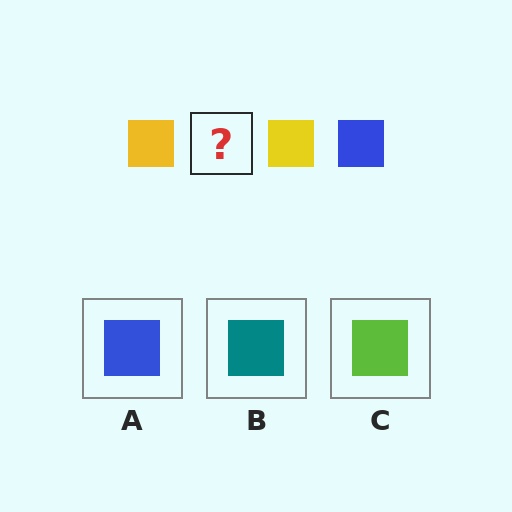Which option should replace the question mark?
Option A.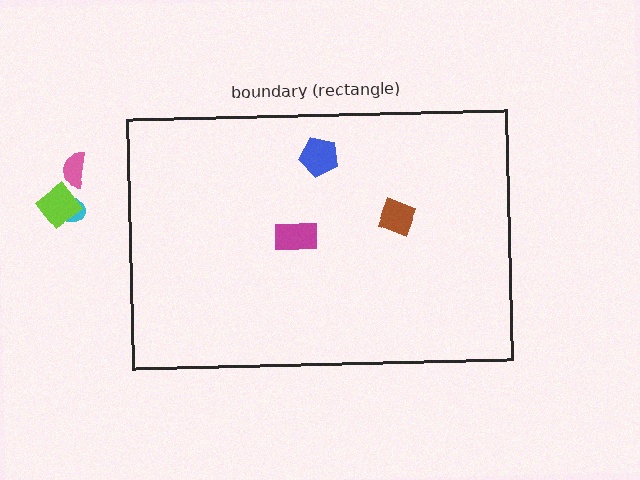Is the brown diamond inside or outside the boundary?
Inside.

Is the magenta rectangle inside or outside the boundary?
Inside.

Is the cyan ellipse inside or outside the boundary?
Outside.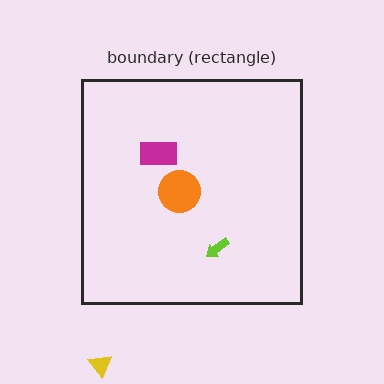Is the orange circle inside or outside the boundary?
Inside.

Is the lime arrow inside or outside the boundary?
Inside.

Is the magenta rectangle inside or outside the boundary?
Inside.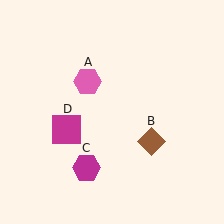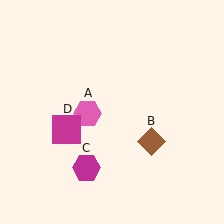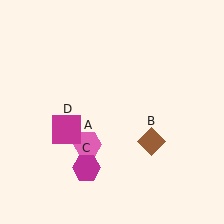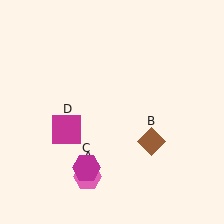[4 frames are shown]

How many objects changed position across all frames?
1 object changed position: pink hexagon (object A).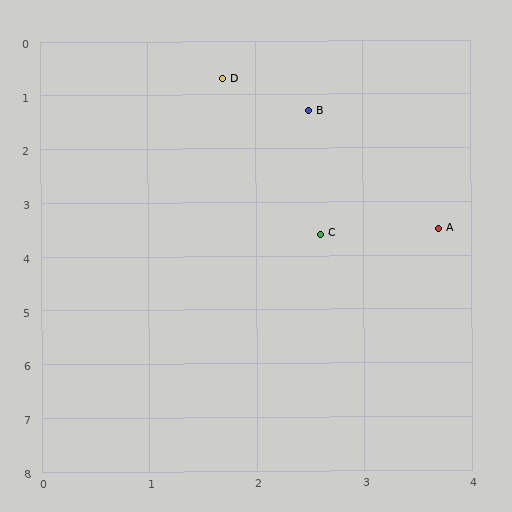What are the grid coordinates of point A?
Point A is at approximately (3.7, 3.5).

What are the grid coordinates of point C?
Point C is at approximately (2.6, 3.6).